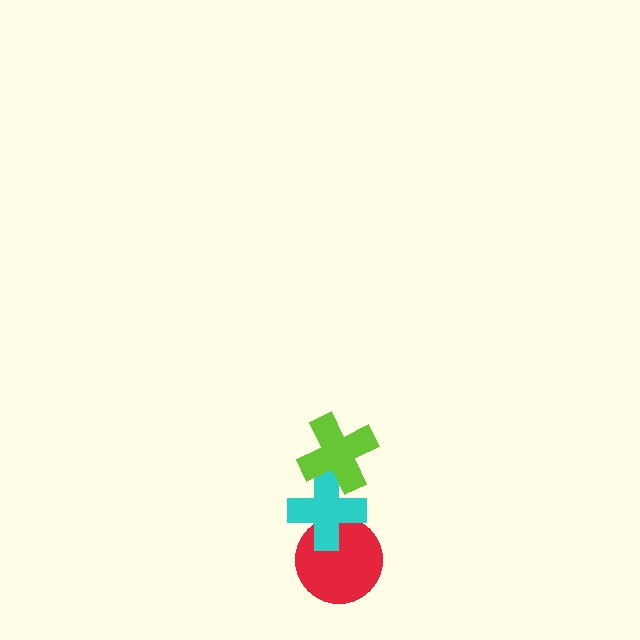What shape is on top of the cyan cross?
The lime cross is on top of the cyan cross.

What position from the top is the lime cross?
The lime cross is 1st from the top.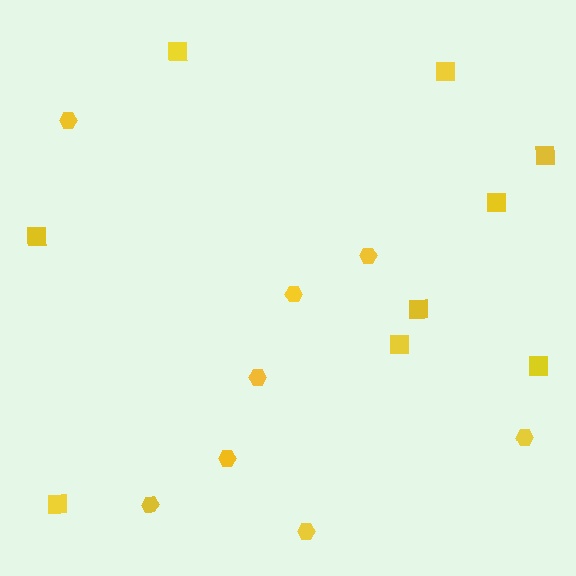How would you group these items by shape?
There are 2 groups: one group of squares (9) and one group of hexagons (8).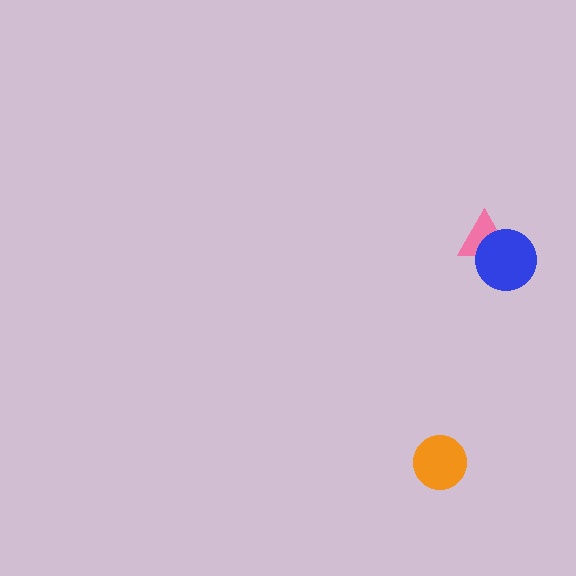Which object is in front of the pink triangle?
The blue circle is in front of the pink triangle.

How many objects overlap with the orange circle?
0 objects overlap with the orange circle.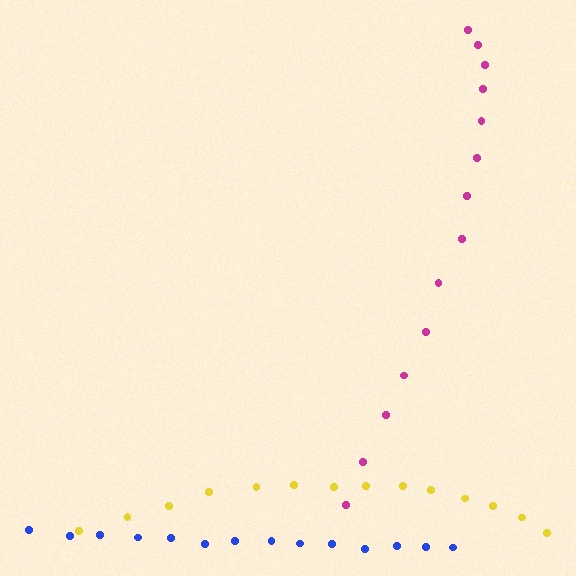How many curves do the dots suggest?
There are 3 distinct paths.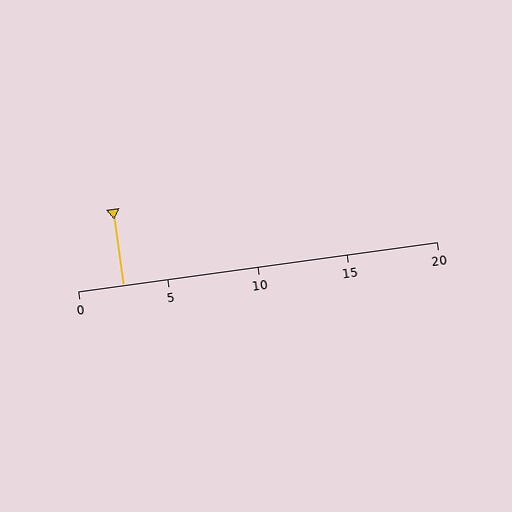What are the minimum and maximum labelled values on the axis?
The axis runs from 0 to 20.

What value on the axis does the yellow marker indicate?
The marker indicates approximately 2.5.